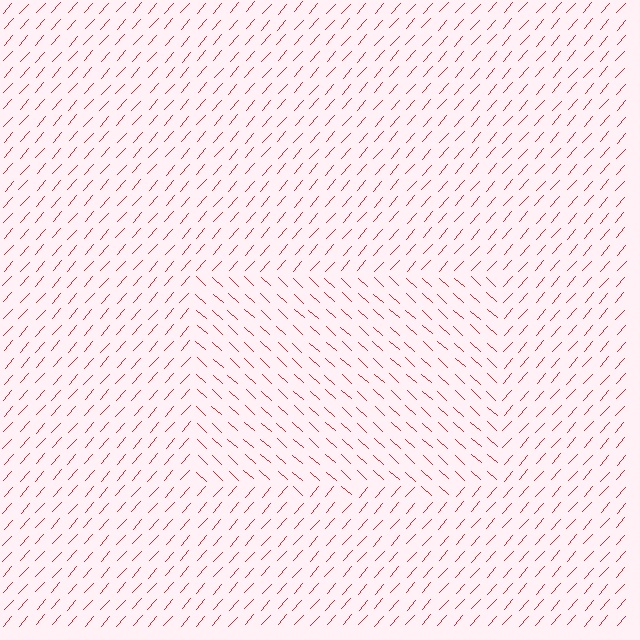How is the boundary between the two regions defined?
The boundary is defined purely by a change in line orientation (approximately 89 degrees difference). All lines are the same color and thickness.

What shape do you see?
I see a rectangle.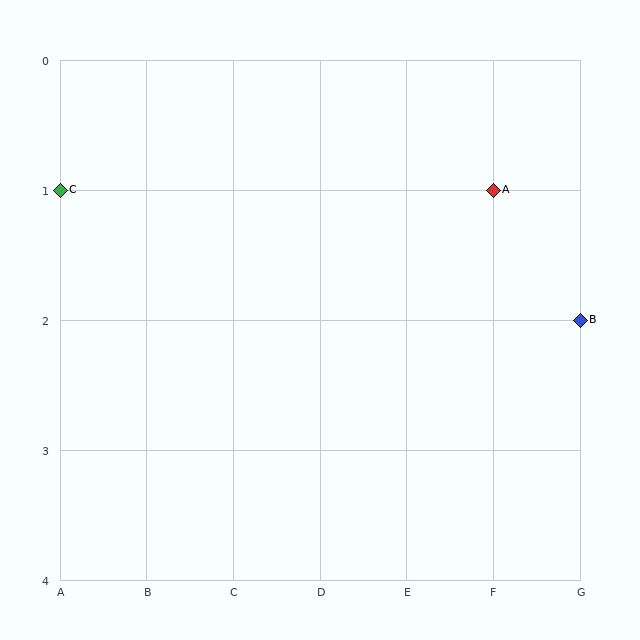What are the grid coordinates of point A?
Point A is at grid coordinates (F, 1).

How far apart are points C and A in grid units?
Points C and A are 5 columns apart.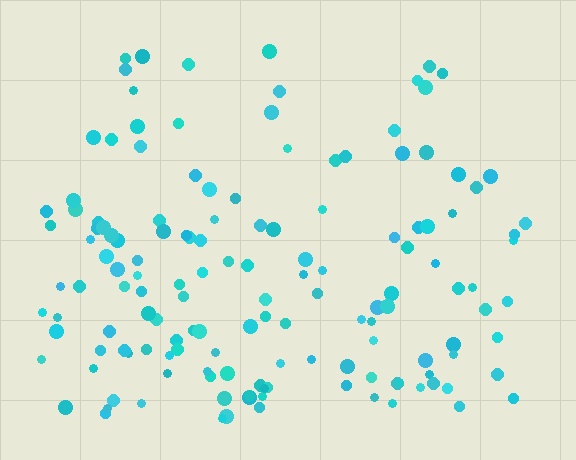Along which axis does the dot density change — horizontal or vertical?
Vertical.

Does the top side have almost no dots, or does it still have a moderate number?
Still a moderate number, just noticeably fewer than the bottom.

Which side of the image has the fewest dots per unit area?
The top.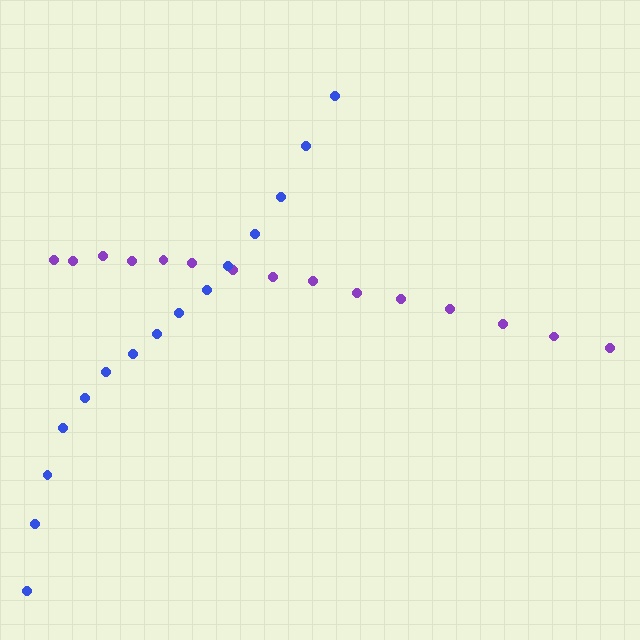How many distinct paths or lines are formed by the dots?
There are 2 distinct paths.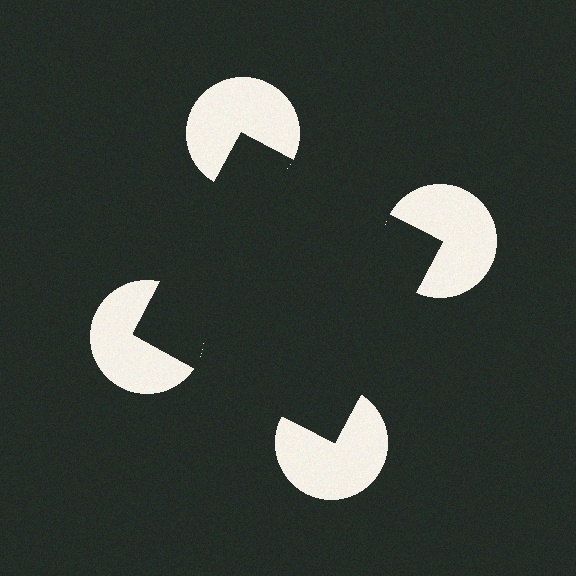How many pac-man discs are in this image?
There are 4 — one at each vertex of the illusory square.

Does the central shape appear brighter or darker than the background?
It typically appears slightly darker than the background, even though no actual brightness change is drawn.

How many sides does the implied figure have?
4 sides.